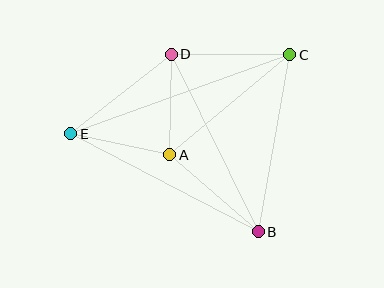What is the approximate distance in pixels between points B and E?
The distance between B and E is approximately 211 pixels.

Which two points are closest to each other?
Points A and D are closest to each other.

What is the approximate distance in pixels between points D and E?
The distance between D and E is approximately 128 pixels.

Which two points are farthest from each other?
Points C and E are farthest from each other.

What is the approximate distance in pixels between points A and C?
The distance between A and C is approximately 156 pixels.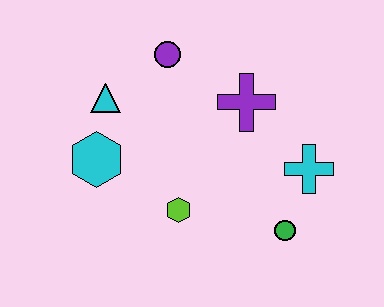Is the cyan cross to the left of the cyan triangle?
No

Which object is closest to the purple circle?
The cyan triangle is closest to the purple circle.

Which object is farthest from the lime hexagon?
The purple circle is farthest from the lime hexagon.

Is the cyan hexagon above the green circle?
Yes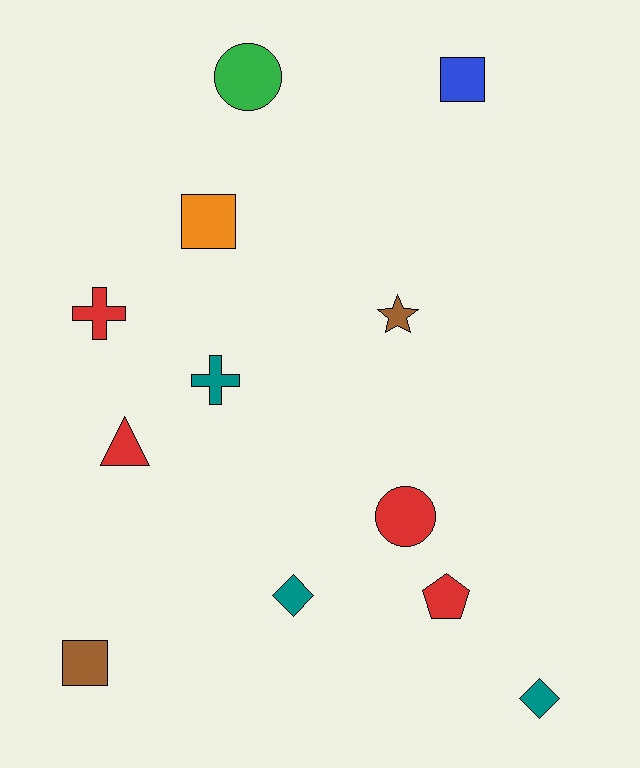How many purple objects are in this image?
There are no purple objects.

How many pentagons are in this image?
There is 1 pentagon.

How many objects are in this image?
There are 12 objects.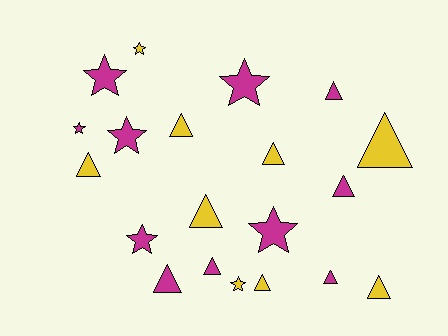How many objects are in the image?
There are 20 objects.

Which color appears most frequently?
Magenta, with 11 objects.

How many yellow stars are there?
There are 2 yellow stars.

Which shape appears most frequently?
Triangle, with 12 objects.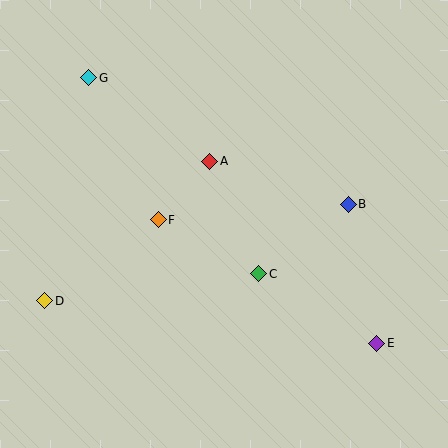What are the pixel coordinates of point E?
Point E is at (377, 343).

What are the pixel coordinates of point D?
Point D is at (45, 301).